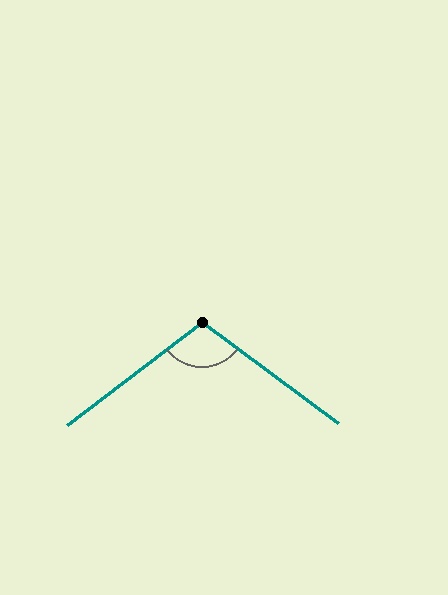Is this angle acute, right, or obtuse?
It is obtuse.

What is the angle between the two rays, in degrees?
Approximately 106 degrees.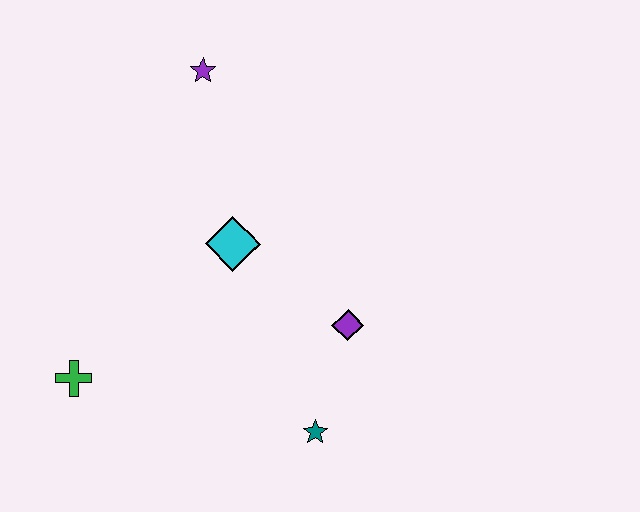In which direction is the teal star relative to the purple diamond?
The teal star is below the purple diamond.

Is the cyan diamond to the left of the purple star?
No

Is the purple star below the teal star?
No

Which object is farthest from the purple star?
The teal star is farthest from the purple star.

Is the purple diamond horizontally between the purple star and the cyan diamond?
No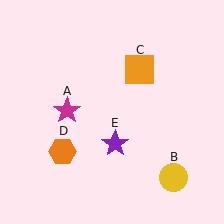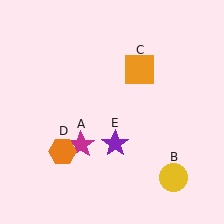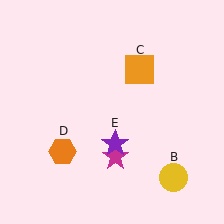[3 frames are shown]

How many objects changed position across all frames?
1 object changed position: magenta star (object A).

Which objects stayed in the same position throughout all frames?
Yellow circle (object B) and orange square (object C) and orange hexagon (object D) and purple star (object E) remained stationary.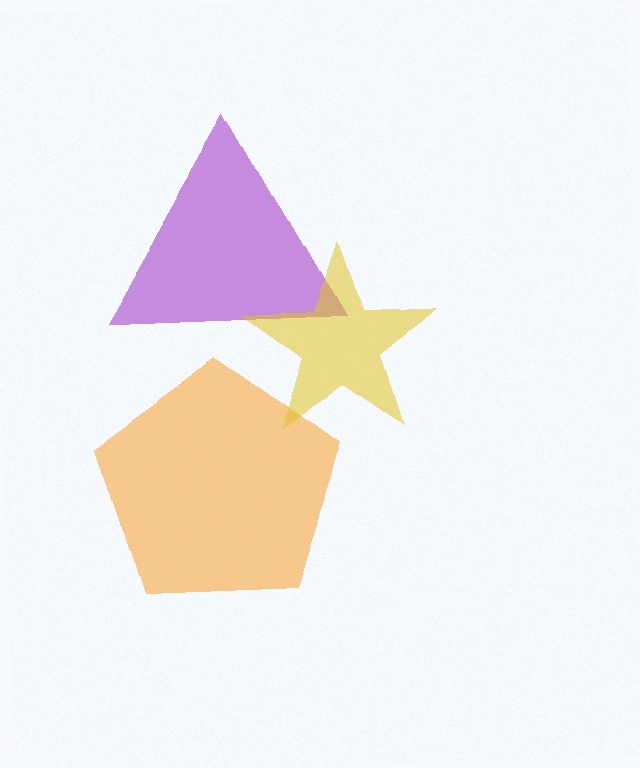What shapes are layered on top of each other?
The layered shapes are: an orange pentagon, a purple triangle, a yellow star.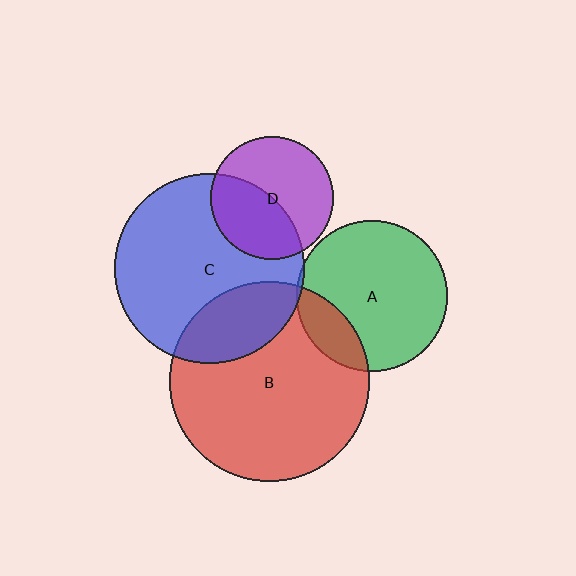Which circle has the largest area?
Circle B (red).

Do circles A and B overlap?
Yes.